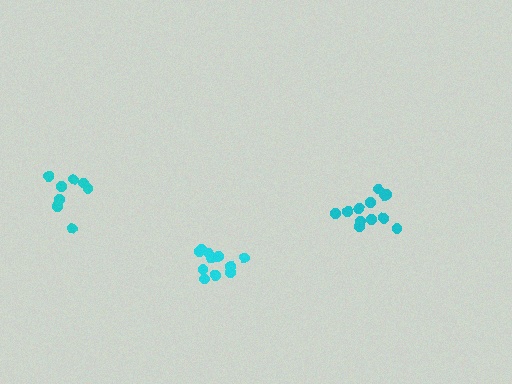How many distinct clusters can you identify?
There are 3 distinct clusters.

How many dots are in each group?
Group 1: 9 dots, Group 2: 12 dots, Group 3: 11 dots (32 total).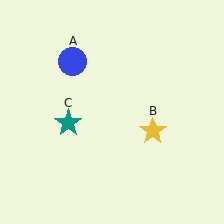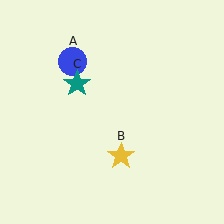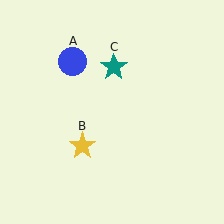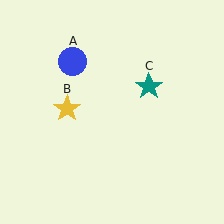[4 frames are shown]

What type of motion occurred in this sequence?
The yellow star (object B), teal star (object C) rotated clockwise around the center of the scene.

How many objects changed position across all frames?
2 objects changed position: yellow star (object B), teal star (object C).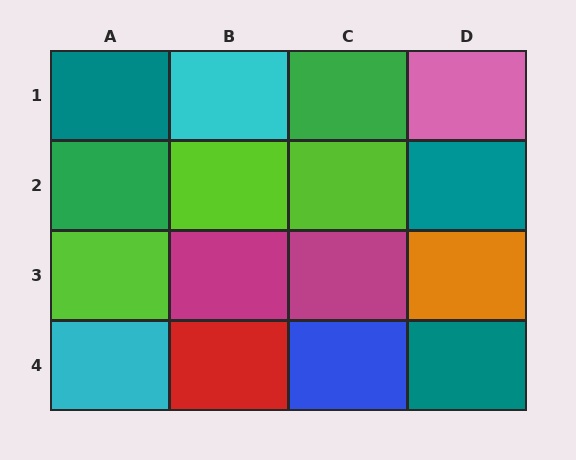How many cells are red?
1 cell is red.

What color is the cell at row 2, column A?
Green.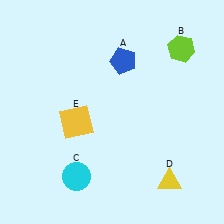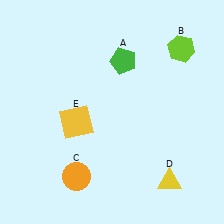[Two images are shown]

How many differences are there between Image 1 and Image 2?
There are 2 differences between the two images.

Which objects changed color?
A changed from blue to green. C changed from cyan to orange.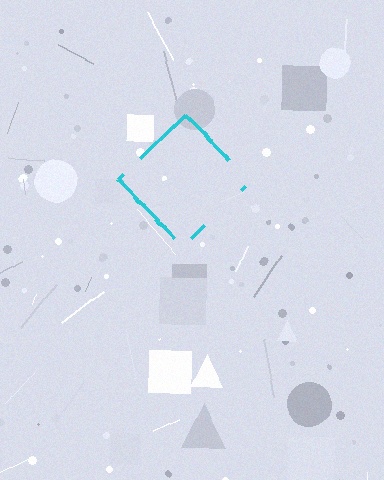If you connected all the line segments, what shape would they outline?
They would outline a diamond.